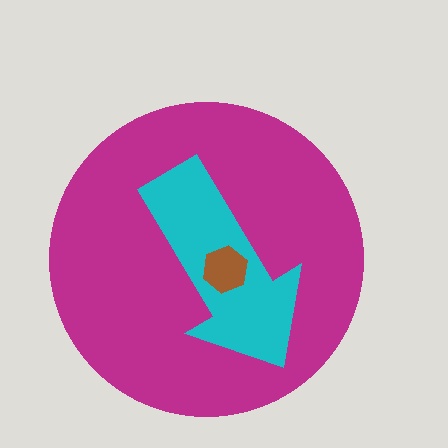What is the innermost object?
The brown hexagon.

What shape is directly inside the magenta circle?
The cyan arrow.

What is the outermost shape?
The magenta circle.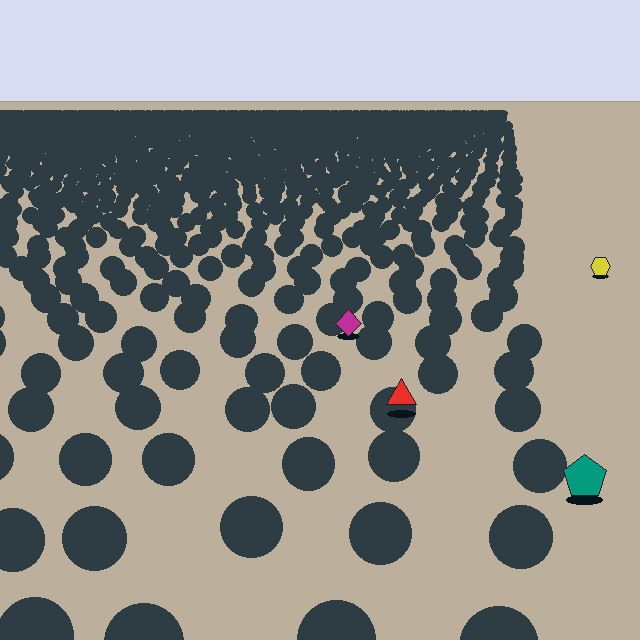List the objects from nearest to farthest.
From nearest to farthest: the teal pentagon, the red triangle, the magenta diamond, the yellow hexagon.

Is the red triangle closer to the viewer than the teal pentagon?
No. The teal pentagon is closer — you can tell from the texture gradient: the ground texture is coarser near it.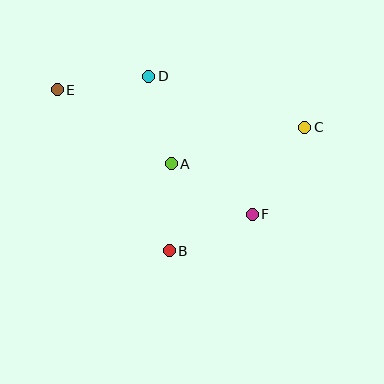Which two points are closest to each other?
Points A and B are closest to each other.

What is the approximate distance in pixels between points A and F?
The distance between A and F is approximately 95 pixels.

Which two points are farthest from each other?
Points C and E are farthest from each other.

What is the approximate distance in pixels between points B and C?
The distance between B and C is approximately 183 pixels.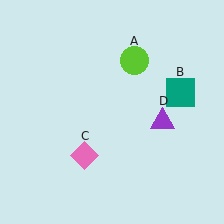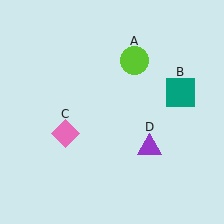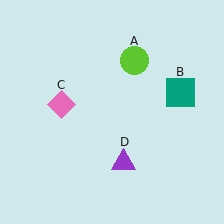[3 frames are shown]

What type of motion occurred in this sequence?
The pink diamond (object C), purple triangle (object D) rotated clockwise around the center of the scene.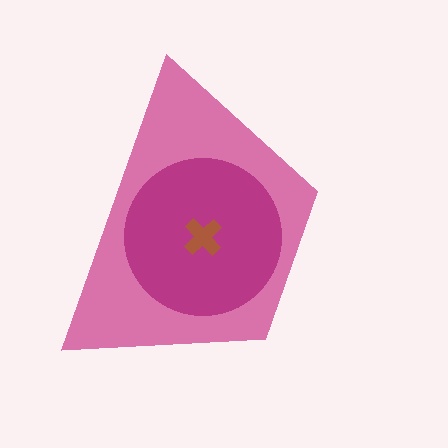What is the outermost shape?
The pink trapezoid.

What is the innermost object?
The brown cross.